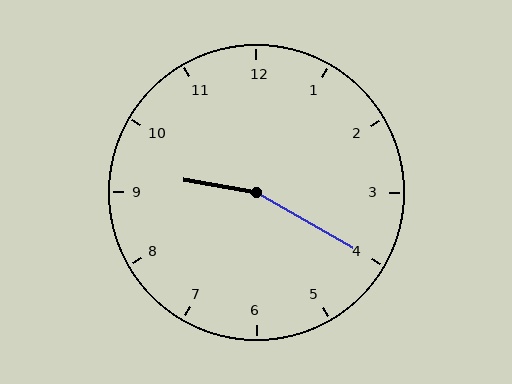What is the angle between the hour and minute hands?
Approximately 160 degrees.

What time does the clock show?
9:20.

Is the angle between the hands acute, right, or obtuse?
It is obtuse.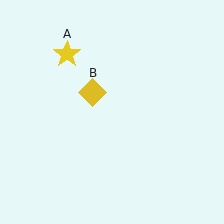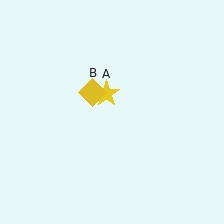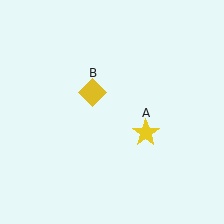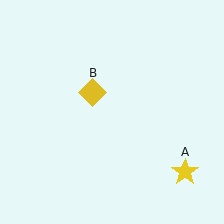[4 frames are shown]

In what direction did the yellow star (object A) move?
The yellow star (object A) moved down and to the right.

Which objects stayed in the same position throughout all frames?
Yellow diamond (object B) remained stationary.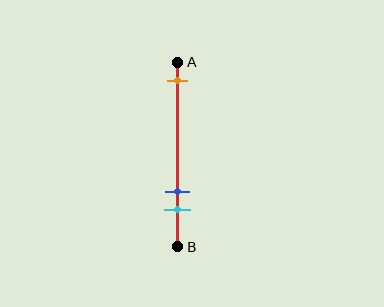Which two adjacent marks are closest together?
The blue and cyan marks are the closest adjacent pair.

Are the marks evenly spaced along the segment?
No, the marks are not evenly spaced.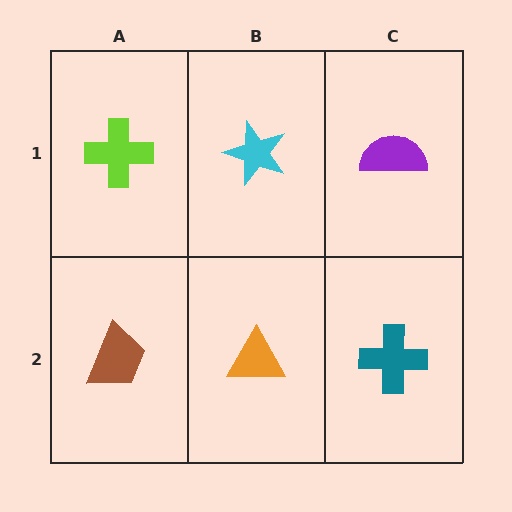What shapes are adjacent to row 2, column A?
A lime cross (row 1, column A), an orange triangle (row 2, column B).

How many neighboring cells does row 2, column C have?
2.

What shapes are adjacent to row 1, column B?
An orange triangle (row 2, column B), a lime cross (row 1, column A), a purple semicircle (row 1, column C).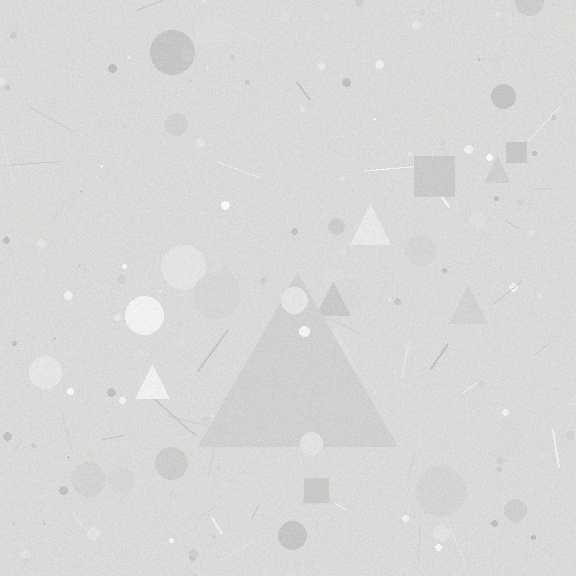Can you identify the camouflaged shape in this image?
The camouflaged shape is a triangle.